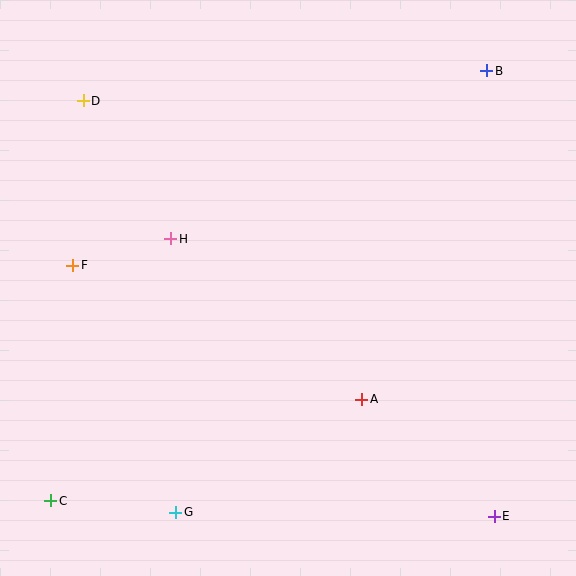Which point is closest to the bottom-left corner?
Point C is closest to the bottom-left corner.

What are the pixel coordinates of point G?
Point G is at (176, 512).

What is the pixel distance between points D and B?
The distance between D and B is 405 pixels.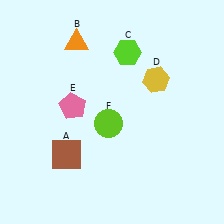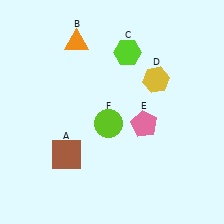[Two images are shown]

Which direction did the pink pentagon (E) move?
The pink pentagon (E) moved right.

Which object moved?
The pink pentagon (E) moved right.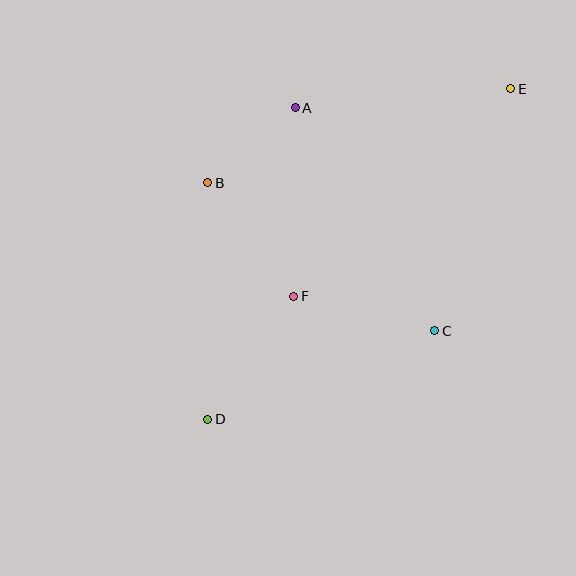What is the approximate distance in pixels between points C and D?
The distance between C and D is approximately 244 pixels.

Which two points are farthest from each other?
Points D and E are farthest from each other.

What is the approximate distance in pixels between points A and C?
The distance between A and C is approximately 263 pixels.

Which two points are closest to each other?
Points A and B are closest to each other.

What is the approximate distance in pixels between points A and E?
The distance between A and E is approximately 216 pixels.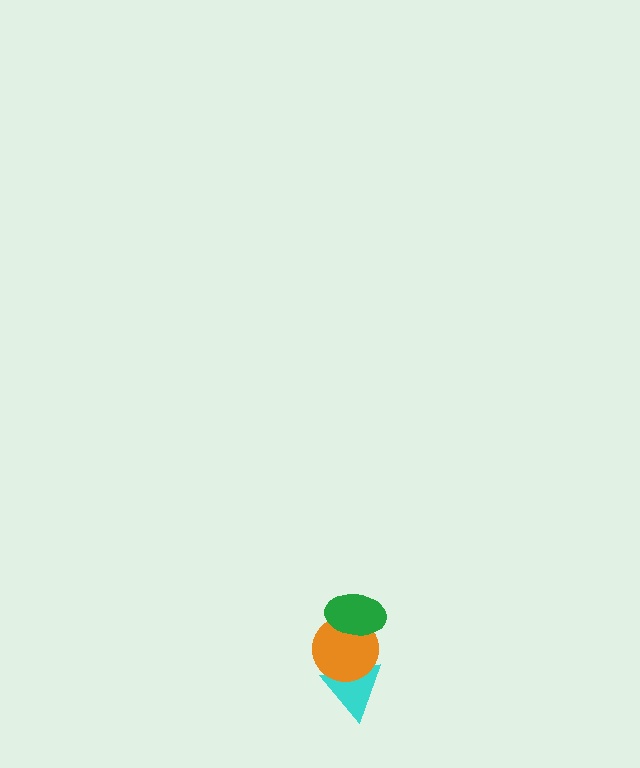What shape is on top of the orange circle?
The green ellipse is on top of the orange circle.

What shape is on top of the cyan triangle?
The orange circle is on top of the cyan triangle.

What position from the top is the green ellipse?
The green ellipse is 1st from the top.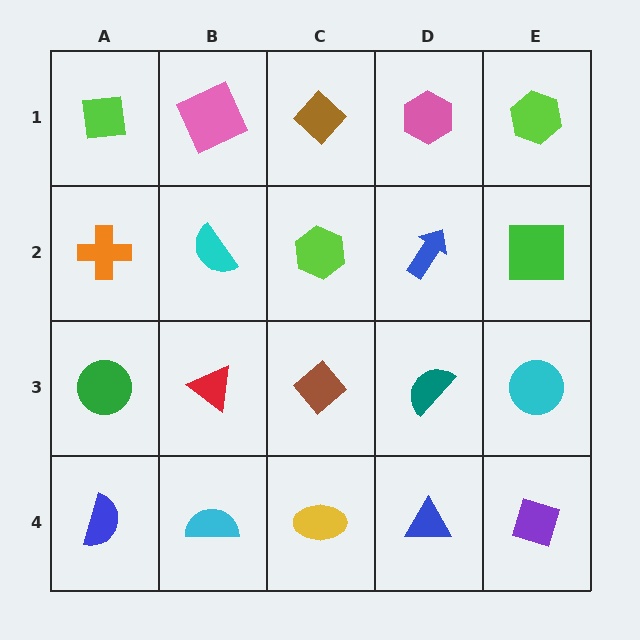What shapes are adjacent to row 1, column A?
An orange cross (row 2, column A), a pink square (row 1, column B).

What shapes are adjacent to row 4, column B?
A red triangle (row 3, column B), a blue semicircle (row 4, column A), a yellow ellipse (row 4, column C).